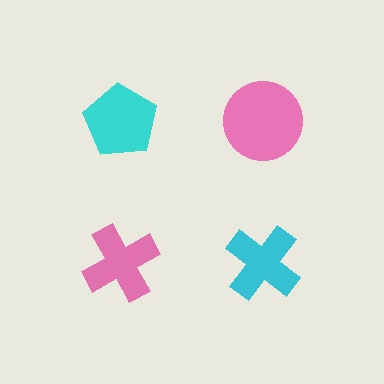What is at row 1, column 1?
A cyan pentagon.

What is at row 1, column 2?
A pink circle.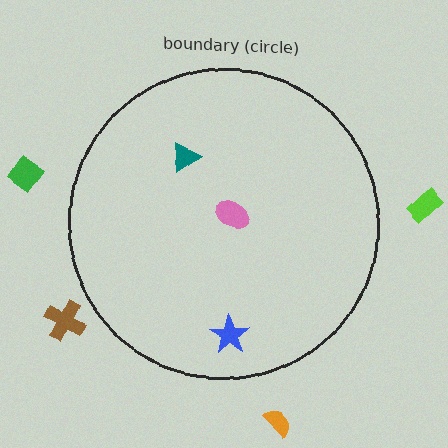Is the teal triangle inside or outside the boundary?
Inside.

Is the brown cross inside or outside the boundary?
Outside.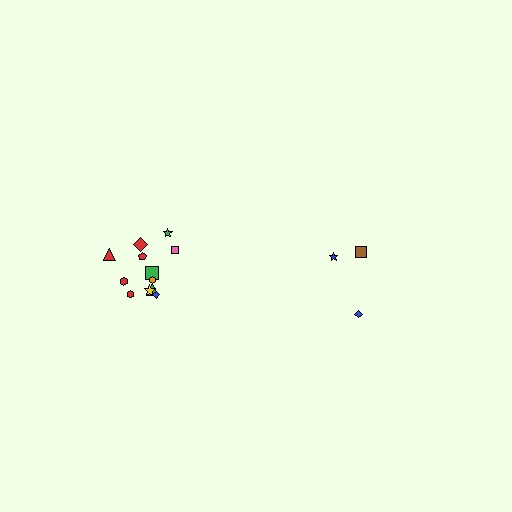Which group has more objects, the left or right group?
The left group.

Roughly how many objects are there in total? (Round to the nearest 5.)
Roughly 15 objects in total.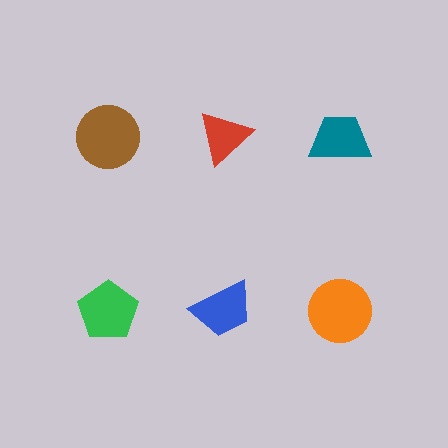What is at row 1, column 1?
A brown circle.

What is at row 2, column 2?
A blue trapezoid.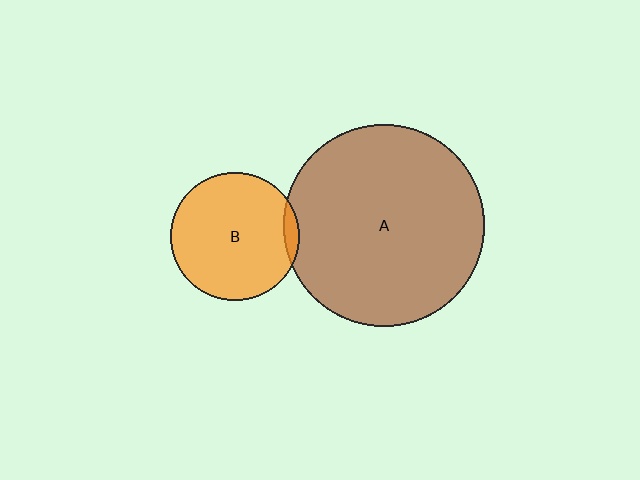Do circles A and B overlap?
Yes.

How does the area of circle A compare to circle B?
Approximately 2.5 times.